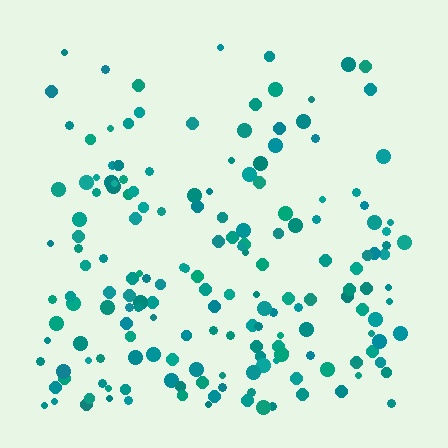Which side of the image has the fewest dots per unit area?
The top.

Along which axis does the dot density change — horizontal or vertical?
Vertical.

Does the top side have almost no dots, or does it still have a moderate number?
Still a moderate number, just noticeably fewer than the bottom.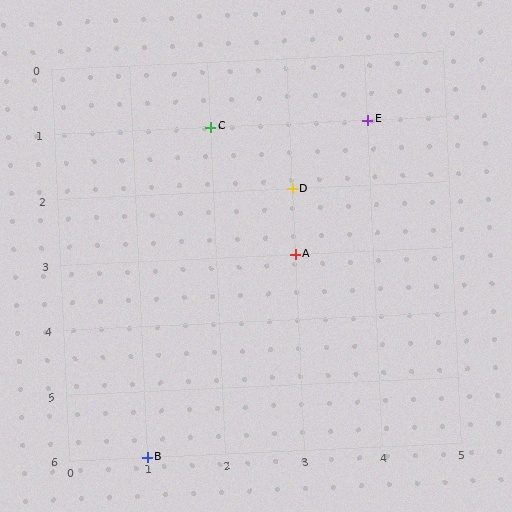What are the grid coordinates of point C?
Point C is at grid coordinates (2, 1).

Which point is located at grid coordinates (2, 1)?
Point C is at (2, 1).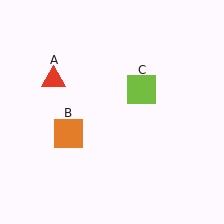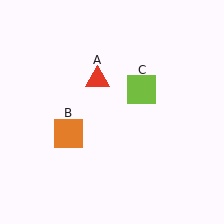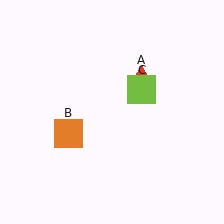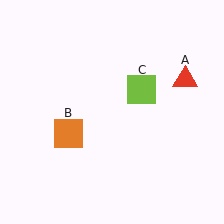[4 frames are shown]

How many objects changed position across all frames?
1 object changed position: red triangle (object A).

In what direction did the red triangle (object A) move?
The red triangle (object A) moved right.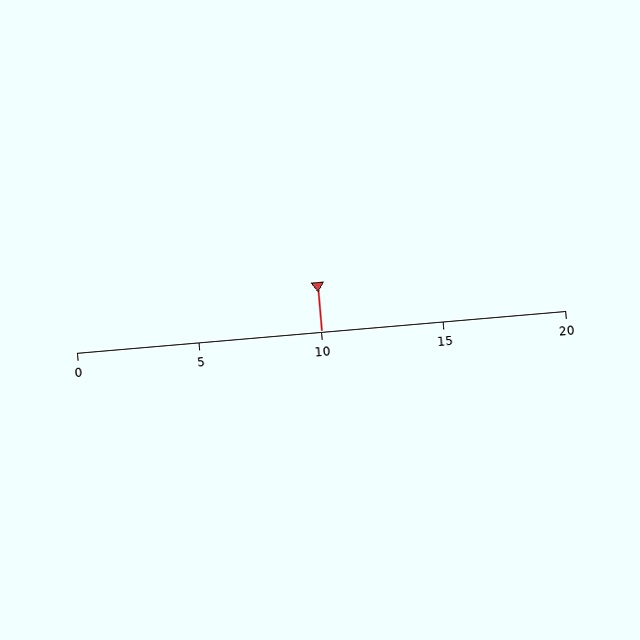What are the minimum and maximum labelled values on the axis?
The axis runs from 0 to 20.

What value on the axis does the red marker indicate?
The marker indicates approximately 10.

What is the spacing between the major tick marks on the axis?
The major ticks are spaced 5 apart.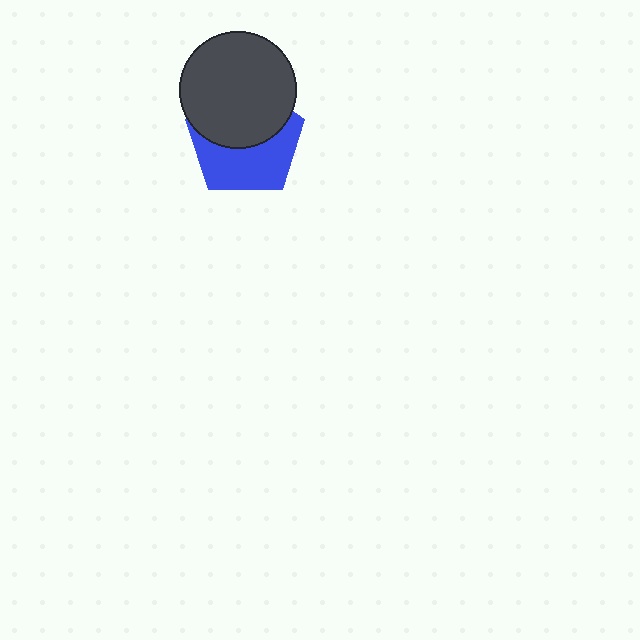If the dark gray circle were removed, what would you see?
You would see the complete blue pentagon.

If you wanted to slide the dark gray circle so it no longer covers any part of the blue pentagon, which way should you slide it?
Slide it up — that is the most direct way to separate the two shapes.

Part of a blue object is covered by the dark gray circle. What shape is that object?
It is a pentagon.